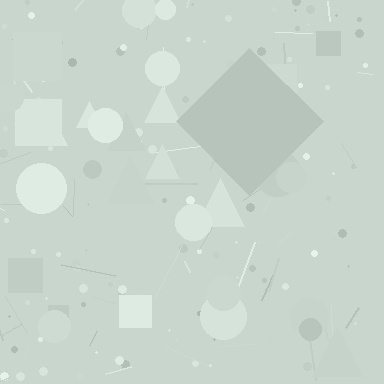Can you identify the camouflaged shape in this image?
The camouflaged shape is a diamond.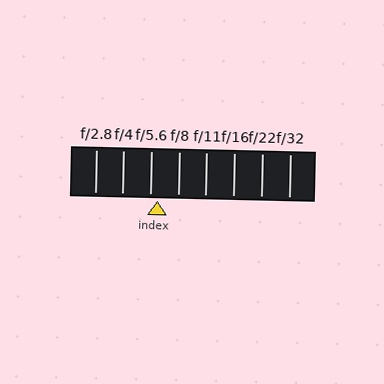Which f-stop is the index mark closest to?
The index mark is closest to f/5.6.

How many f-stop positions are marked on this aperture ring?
There are 8 f-stop positions marked.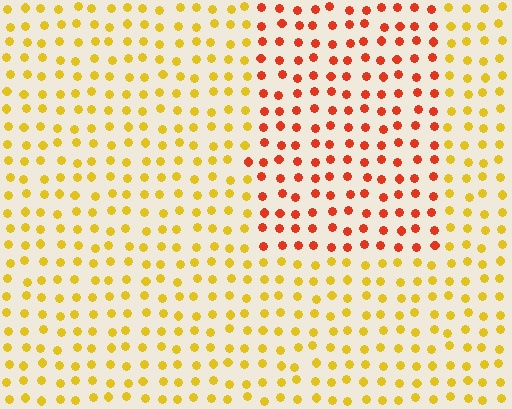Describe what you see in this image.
The image is filled with small yellow elements in a uniform arrangement. A rectangle-shaped region is visible where the elements are tinted to a slightly different hue, forming a subtle color boundary.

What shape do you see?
I see a rectangle.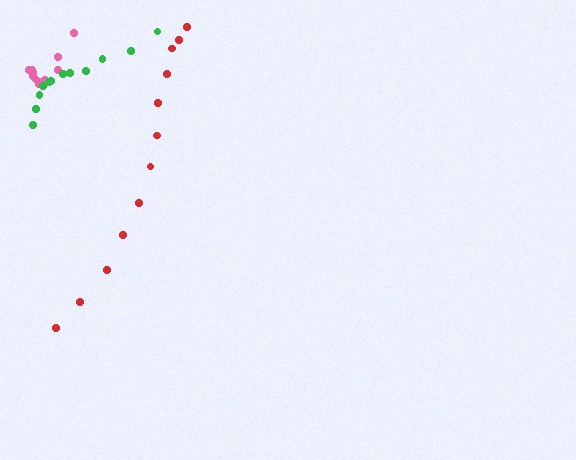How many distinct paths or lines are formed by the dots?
There are 3 distinct paths.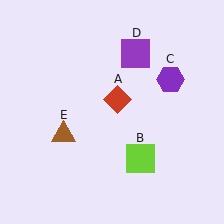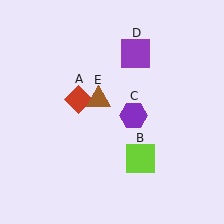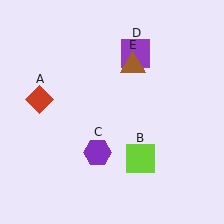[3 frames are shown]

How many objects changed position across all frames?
3 objects changed position: red diamond (object A), purple hexagon (object C), brown triangle (object E).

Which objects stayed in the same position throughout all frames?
Lime square (object B) and purple square (object D) remained stationary.